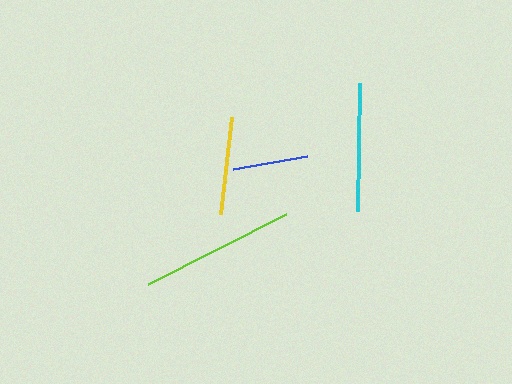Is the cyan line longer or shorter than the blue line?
The cyan line is longer than the blue line.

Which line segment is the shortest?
The blue line is the shortest at approximately 75 pixels.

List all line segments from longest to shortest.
From longest to shortest: lime, cyan, yellow, blue.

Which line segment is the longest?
The lime line is the longest at approximately 155 pixels.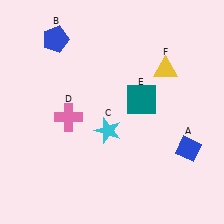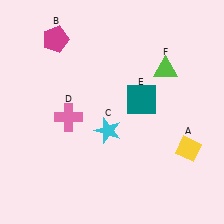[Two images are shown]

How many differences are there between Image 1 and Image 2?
There are 3 differences between the two images.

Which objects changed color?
A changed from blue to yellow. B changed from blue to magenta. F changed from yellow to lime.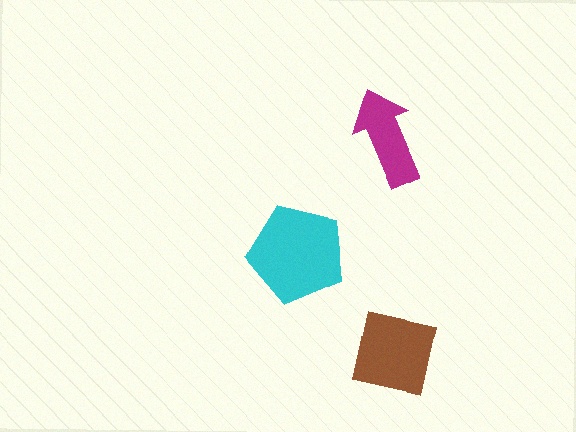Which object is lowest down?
The brown square is bottommost.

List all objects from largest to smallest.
The cyan pentagon, the brown square, the magenta arrow.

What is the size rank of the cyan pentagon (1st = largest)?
1st.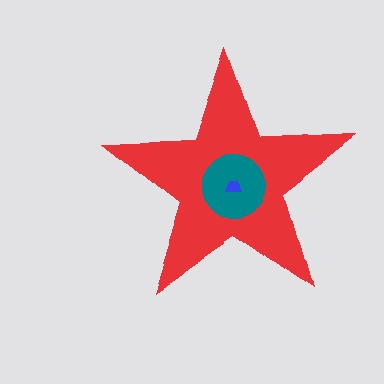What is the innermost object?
The blue trapezoid.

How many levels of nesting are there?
3.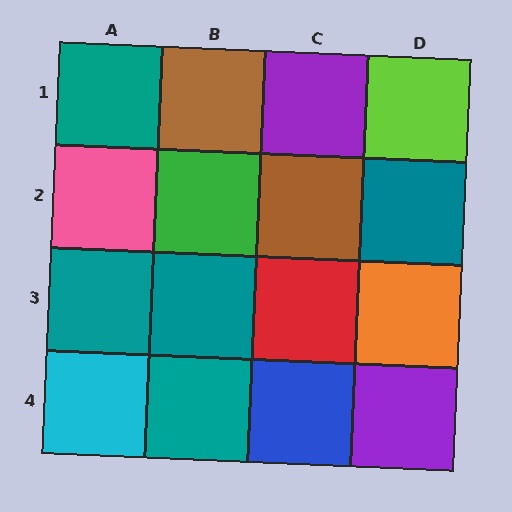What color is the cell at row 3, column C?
Red.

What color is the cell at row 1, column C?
Purple.